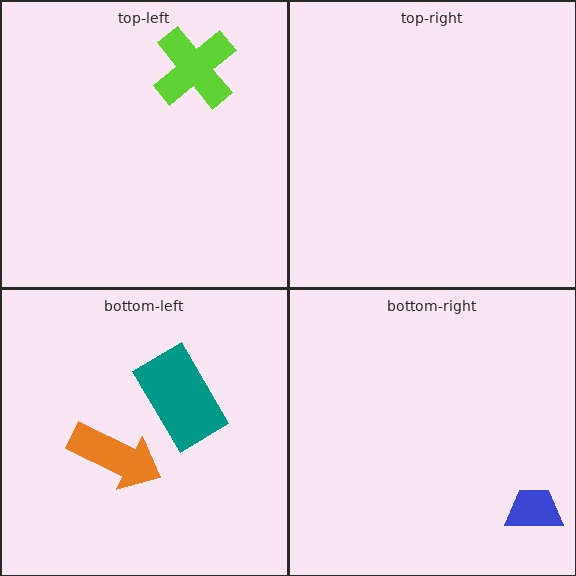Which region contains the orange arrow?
The bottom-left region.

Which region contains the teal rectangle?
The bottom-left region.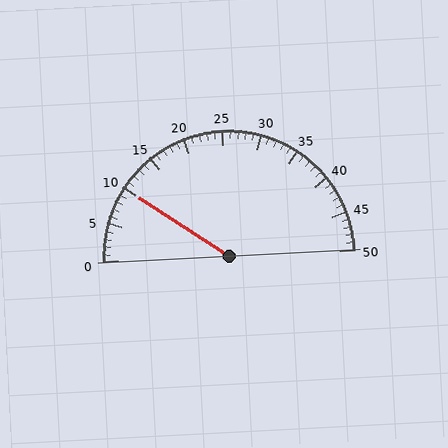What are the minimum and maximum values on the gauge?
The gauge ranges from 0 to 50.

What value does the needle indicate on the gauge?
The needle indicates approximately 10.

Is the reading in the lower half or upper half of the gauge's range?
The reading is in the lower half of the range (0 to 50).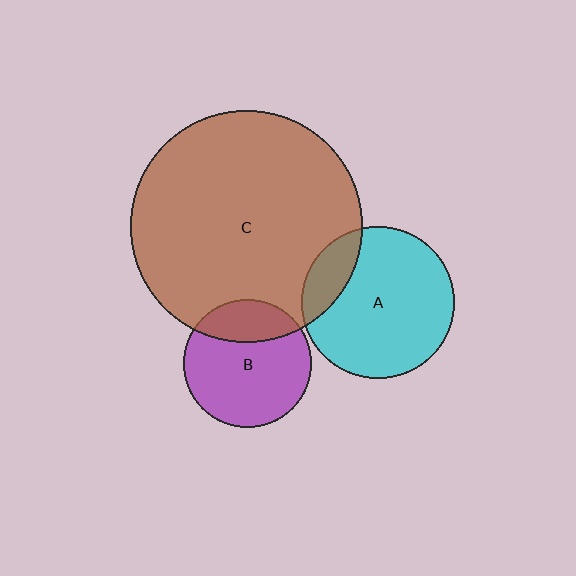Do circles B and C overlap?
Yes.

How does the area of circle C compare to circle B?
Approximately 3.3 times.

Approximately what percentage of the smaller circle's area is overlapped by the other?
Approximately 25%.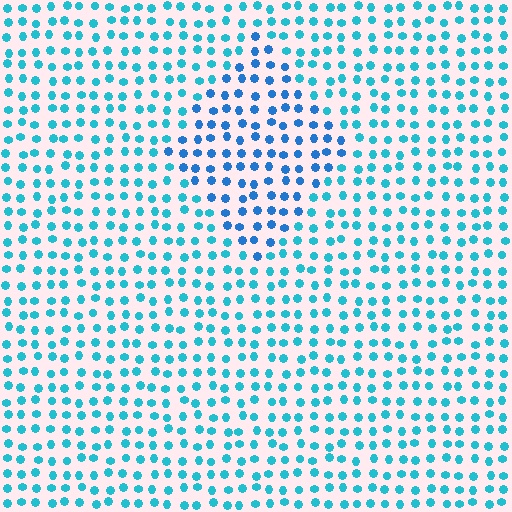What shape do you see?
I see a diamond.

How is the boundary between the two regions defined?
The boundary is defined purely by a slight shift in hue (about 24 degrees). Spacing, size, and orientation are identical on both sides.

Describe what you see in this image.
The image is filled with small cyan elements in a uniform arrangement. A diamond-shaped region is visible where the elements are tinted to a slightly different hue, forming a subtle color boundary.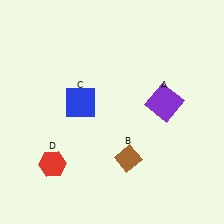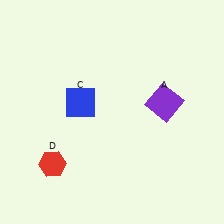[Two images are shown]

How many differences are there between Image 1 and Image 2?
There is 1 difference between the two images.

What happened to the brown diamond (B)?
The brown diamond (B) was removed in Image 2. It was in the bottom-right area of Image 1.